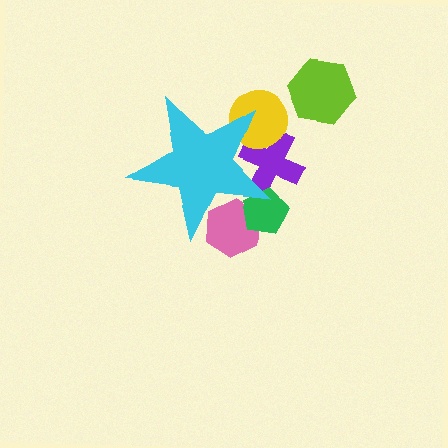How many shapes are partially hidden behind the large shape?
4 shapes are partially hidden.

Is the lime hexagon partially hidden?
No, the lime hexagon is fully visible.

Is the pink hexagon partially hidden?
Yes, the pink hexagon is partially hidden behind the cyan star.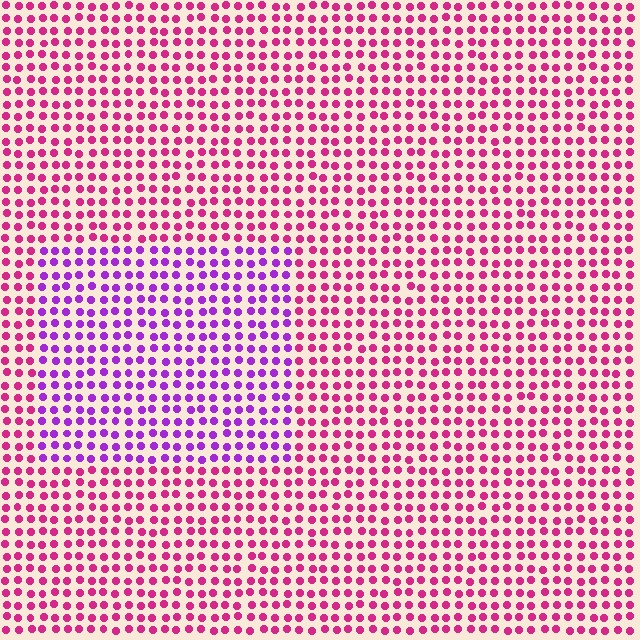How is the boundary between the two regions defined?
The boundary is defined purely by a slight shift in hue (about 43 degrees). Spacing, size, and orientation are identical on both sides.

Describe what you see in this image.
The image is filled with small magenta elements in a uniform arrangement. A rectangle-shaped region is visible where the elements are tinted to a slightly different hue, forming a subtle color boundary.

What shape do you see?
I see a rectangle.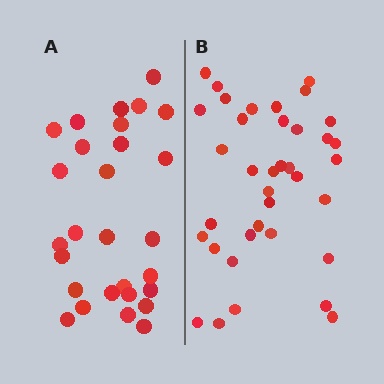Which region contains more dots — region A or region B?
Region B (the right region) has more dots.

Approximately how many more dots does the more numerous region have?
Region B has roughly 8 or so more dots than region A.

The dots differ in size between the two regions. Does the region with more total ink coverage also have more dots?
No. Region A has more total ink coverage because its dots are larger, but region B actually contains more individual dots. Total area can be misleading — the number of items is what matters here.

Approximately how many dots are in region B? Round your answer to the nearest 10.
About 40 dots. (The exact count is 37, which rounds to 40.)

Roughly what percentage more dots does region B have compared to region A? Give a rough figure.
About 30% more.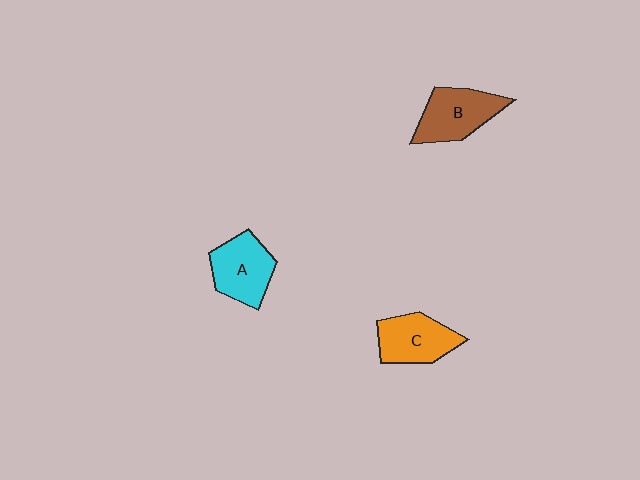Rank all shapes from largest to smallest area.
From largest to smallest: B (brown), A (cyan), C (orange).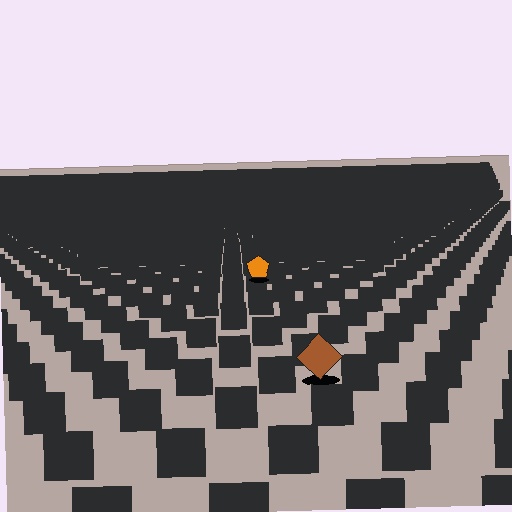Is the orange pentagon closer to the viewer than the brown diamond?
No. The brown diamond is closer — you can tell from the texture gradient: the ground texture is coarser near it.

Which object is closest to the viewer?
The brown diamond is closest. The texture marks near it are larger and more spread out.